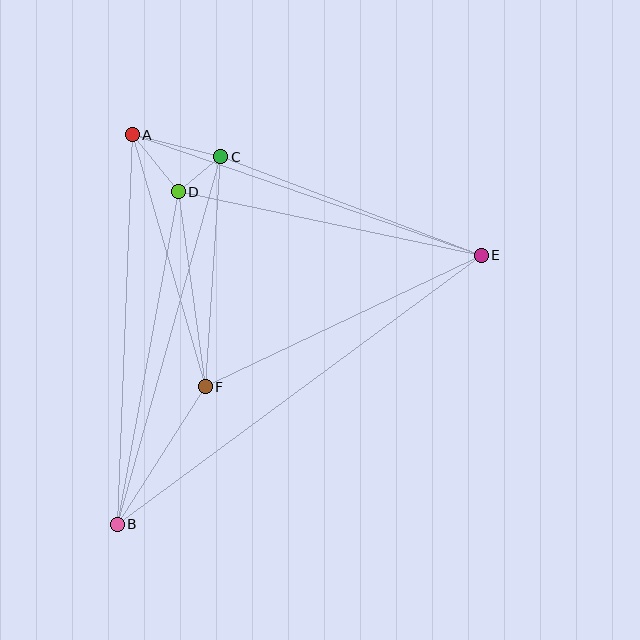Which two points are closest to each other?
Points C and D are closest to each other.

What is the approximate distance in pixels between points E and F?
The distance between E and F is approximately 306 pixels.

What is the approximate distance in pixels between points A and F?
The distance between A and F is approximately 262 pixels.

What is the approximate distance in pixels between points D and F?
The distance between D and F is approximately 196 pixels.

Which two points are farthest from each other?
Points B and E are farthest from each other.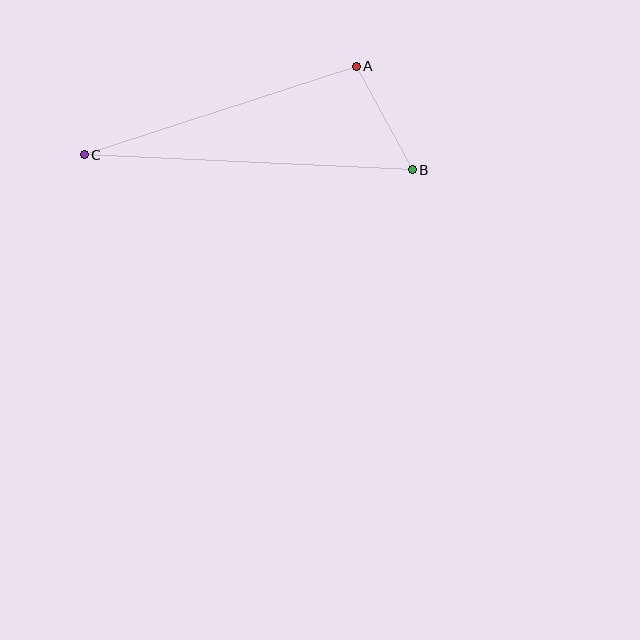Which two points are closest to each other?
Points A and B are closest to each other.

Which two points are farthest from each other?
Points B and C are farthest from each other.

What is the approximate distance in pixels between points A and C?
The distance between A and C is approximately 286 pixels.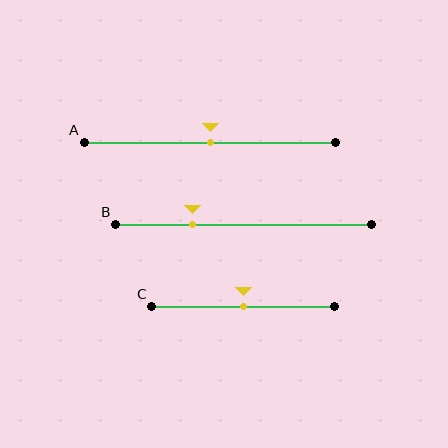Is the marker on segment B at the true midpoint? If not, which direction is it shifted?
No, the marker on segment B is shifted to the left by about 20% of the segment length.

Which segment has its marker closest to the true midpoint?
Segment A has its marker closest to the true midpoint.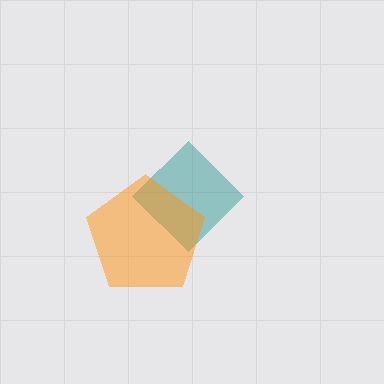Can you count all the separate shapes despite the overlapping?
Yes, there are 2 separate shapes.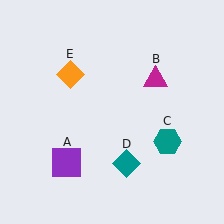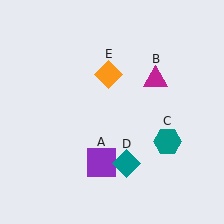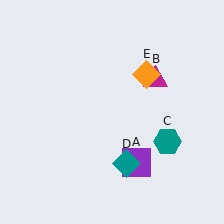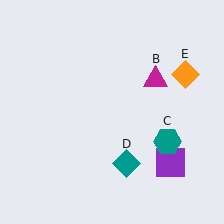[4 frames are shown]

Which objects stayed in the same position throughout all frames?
Magenta triangle (object B) and teal hexagon (object C) and teal diamond (object D) remained stationary.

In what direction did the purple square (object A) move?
The purple square (object A) moved right.